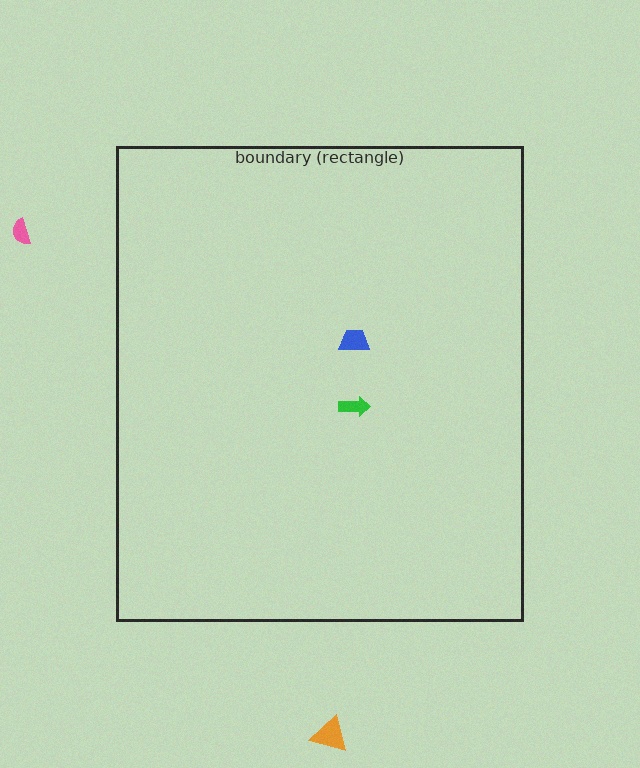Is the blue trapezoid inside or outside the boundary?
Inside.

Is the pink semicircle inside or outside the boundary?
Outside.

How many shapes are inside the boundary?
2 inside, 2 outside.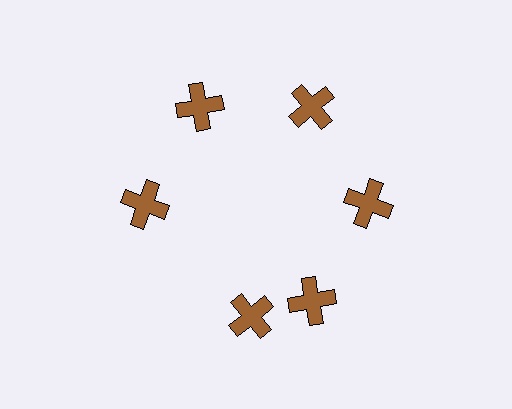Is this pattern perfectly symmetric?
No. The 6 brown crosses are arranged in a ring, but one element near the 7 o'clock position is rotated out of alignment along the ring, breaking the 6-fold rotational symmetry.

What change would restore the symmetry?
The symmetry would be restored by rotating it back into even spacing with its neighbors so that all 6 crosses sit at equal angles and equal distance from the center.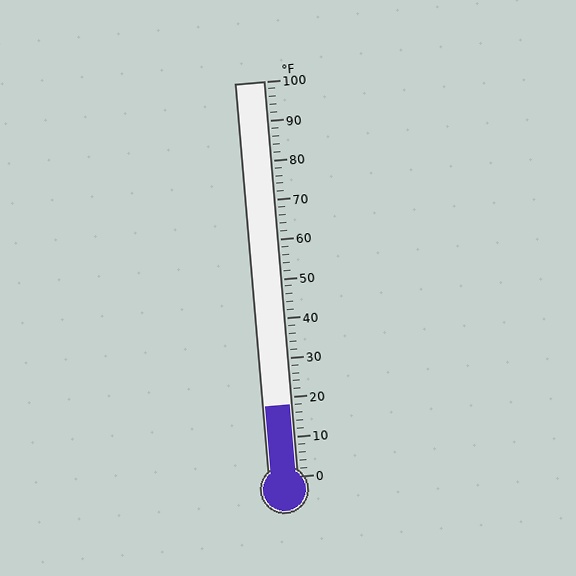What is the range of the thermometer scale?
The thermometer scale ranges from 0°F to 100°F.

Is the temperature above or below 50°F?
The temperature is below 50°F.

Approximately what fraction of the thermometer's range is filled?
The thermometer is filled to approximately 20% of its range.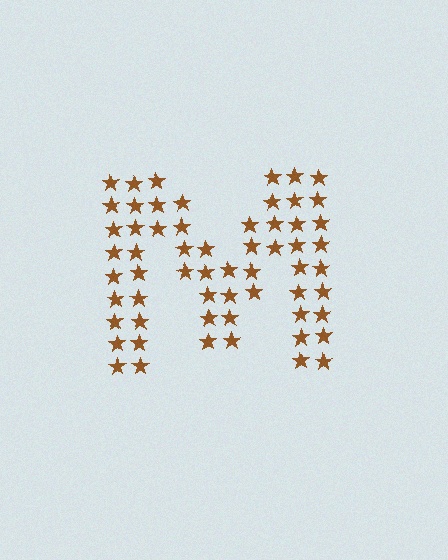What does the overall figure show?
The overall figure shows the letter M.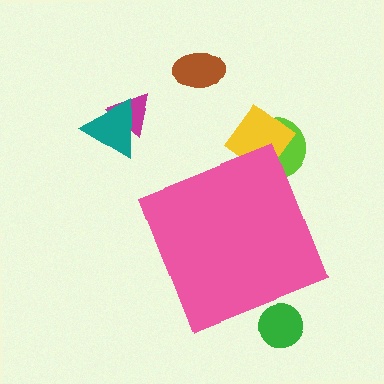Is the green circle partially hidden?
Yes, the green circle is partially hidden behind the pink diamond.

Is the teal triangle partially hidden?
No, the teal triangle is fully visible.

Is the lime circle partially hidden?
Yes, the lime circle is partially hidden behind the pink diamond.